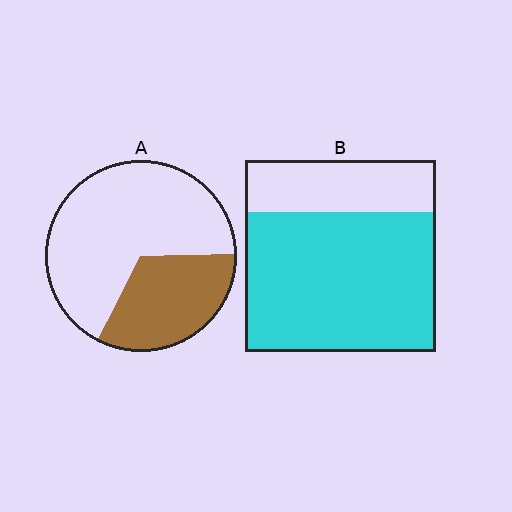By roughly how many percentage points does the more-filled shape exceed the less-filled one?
By roughly 40 percentage points (B over A).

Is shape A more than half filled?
No.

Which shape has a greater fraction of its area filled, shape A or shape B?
Shape B.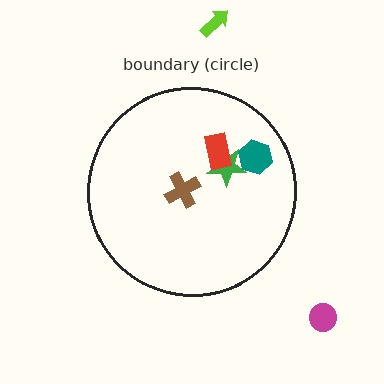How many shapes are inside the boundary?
4 inside, 2 outside.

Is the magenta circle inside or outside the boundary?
Outside.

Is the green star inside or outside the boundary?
Inside.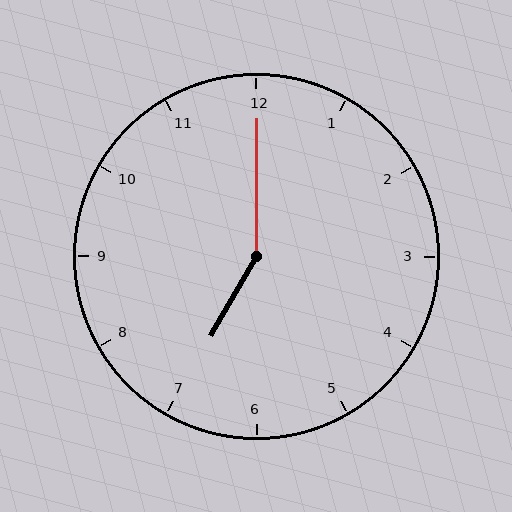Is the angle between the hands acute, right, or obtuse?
It is obtuse.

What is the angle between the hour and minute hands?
Approximately 150 degrees.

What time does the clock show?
7:00.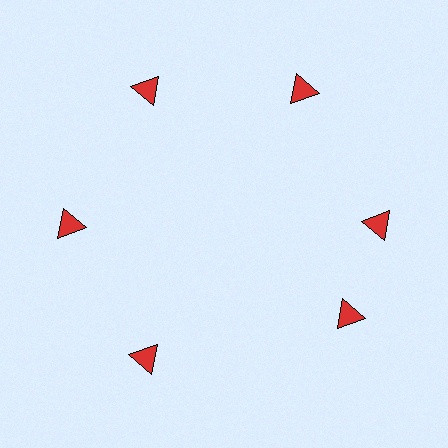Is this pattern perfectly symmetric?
No. The 6 red triangles are arranged in a ring, but one element near the 5 o'clock position is rotated out of alignment along the ring, breaking the 6-fold rotational symmetry.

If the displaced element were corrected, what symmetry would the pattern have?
It would have 6-fold rotational symmetry — the pattern would map onto itself every 60 degrees.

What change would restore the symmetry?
The symmetry would be restored by rotating it back into even spacing with its neighbors so that all 6 triangles sit at equal angles and equal distance from the center.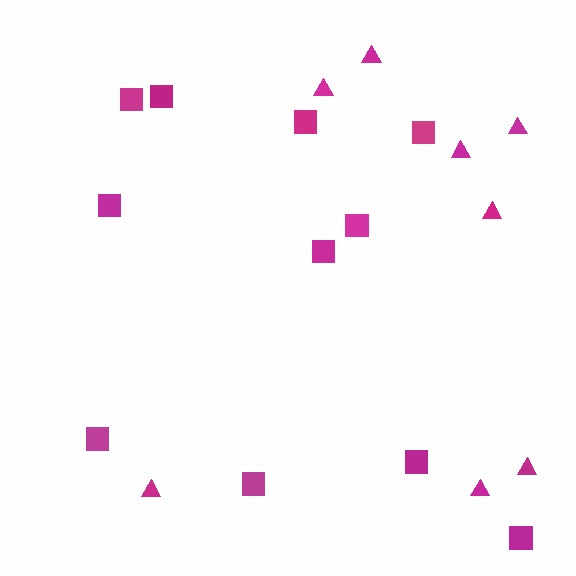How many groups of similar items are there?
There are 2 groups: one group of squares (11) and one group of triangles (8).